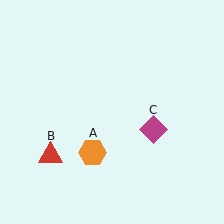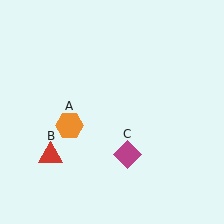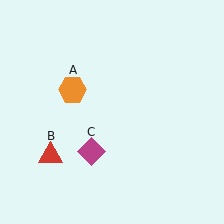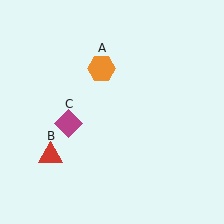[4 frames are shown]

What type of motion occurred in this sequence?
The orange hexagon (object A), magenta diamond (object C) rotated clockwise around the center of the scene.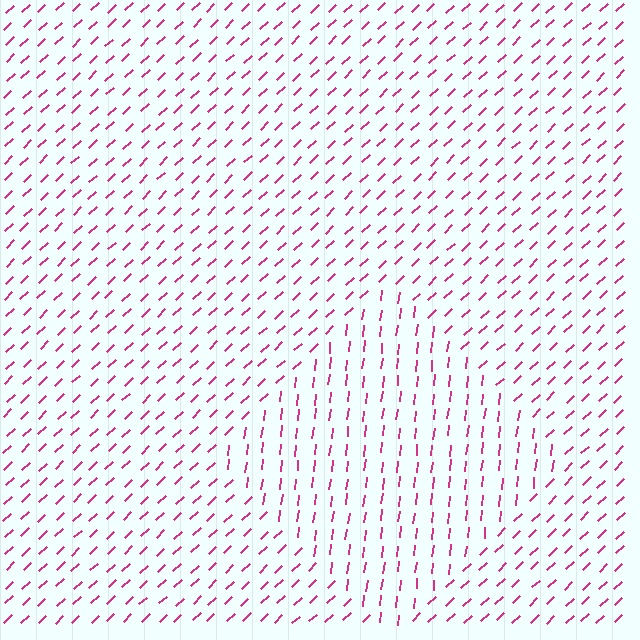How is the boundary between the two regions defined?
The boundary is defined purely by a change in line orientation (approximately 40 degrees difference). All lines are the same color and thickness.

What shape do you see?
I see a diamond.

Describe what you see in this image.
The image is filled with small magenta line segments. A diamond region in the image has lines oriented differently from the surrounding lines, creating a visible texture boundary.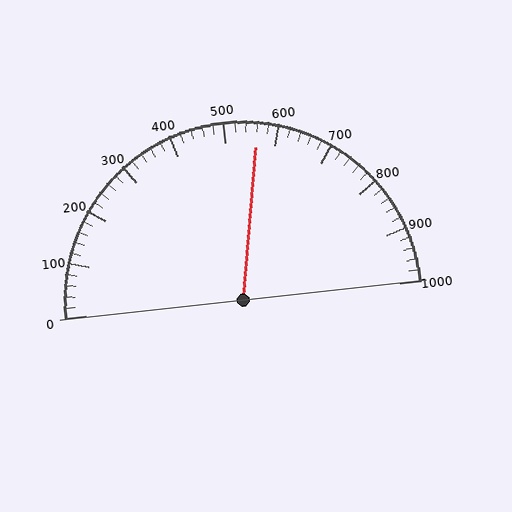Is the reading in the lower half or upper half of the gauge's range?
The reading is in the upper half of the range (0 to 1000).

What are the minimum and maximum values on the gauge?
The gauge ranges from 0 to 1000.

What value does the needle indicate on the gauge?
The needle indicates approximately 560.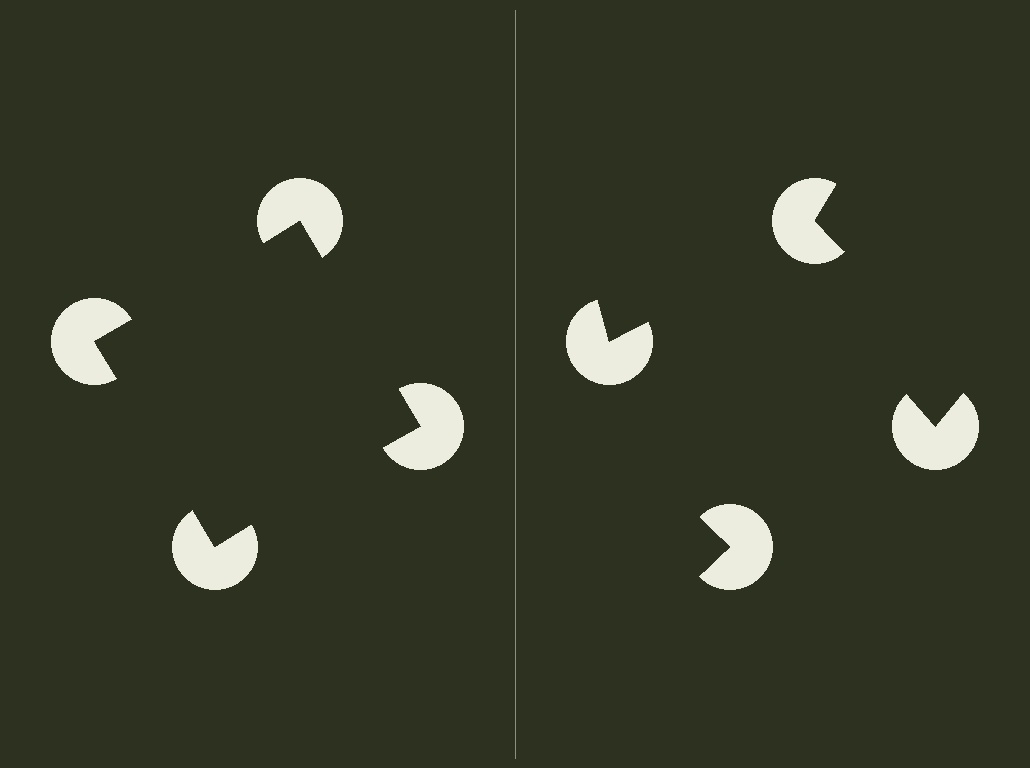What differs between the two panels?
The pac-man discs are positioned identically on both sides; only the wedge orientations differ. On the left they align to a square; on the right they are misaligned.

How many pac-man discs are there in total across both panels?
8 — 4 on each side.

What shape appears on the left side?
An illusory square.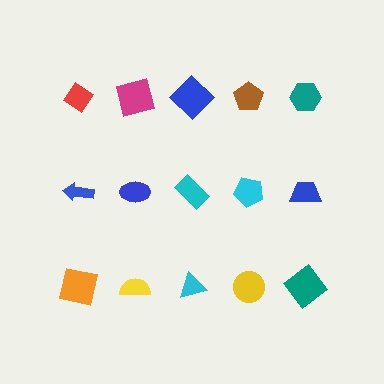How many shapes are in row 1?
5 shapes.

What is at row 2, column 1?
A blue arrow.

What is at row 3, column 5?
A teal diamond.